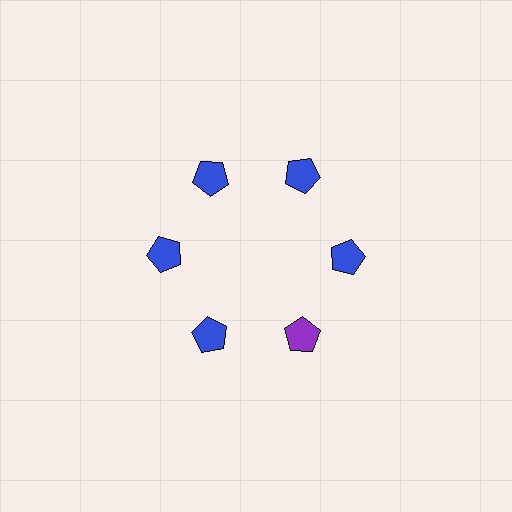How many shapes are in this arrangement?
There are 6 shapes arranged in a ring pattern.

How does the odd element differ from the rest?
It has a different color: purple instead of blue.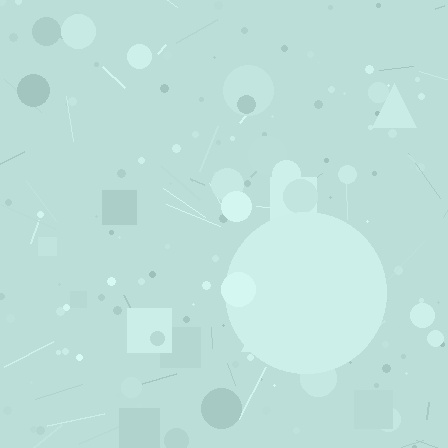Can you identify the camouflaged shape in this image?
The camouflaged shape is a circle.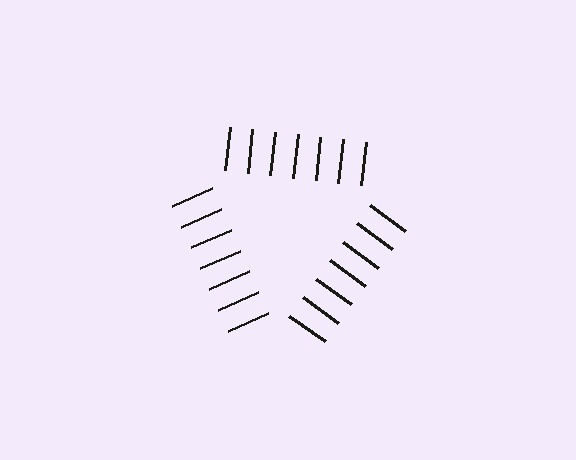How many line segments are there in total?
21 — 7 along each of the 3 edges.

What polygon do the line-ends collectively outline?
An illusory triangle — the line segments terminate on its edges but no continuous stroke is drawn.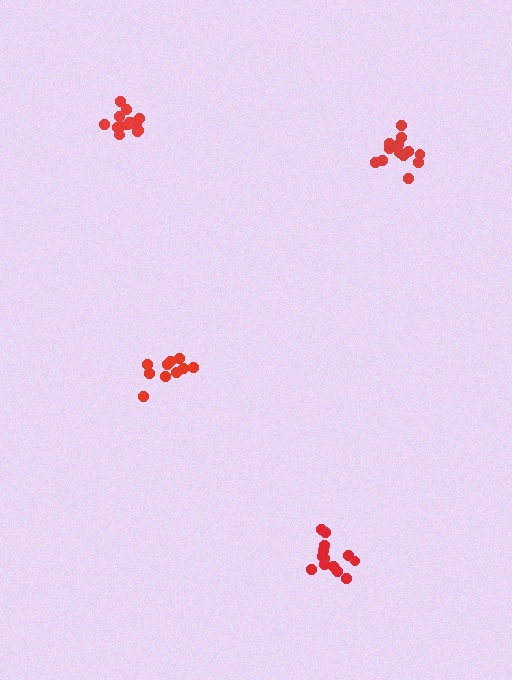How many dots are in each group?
Group 1: 14 dots, Group 2: 13 dots, Group 3: 13 dots, Group 4: 11 dots (51 total).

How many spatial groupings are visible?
There are 4 spatial groupings.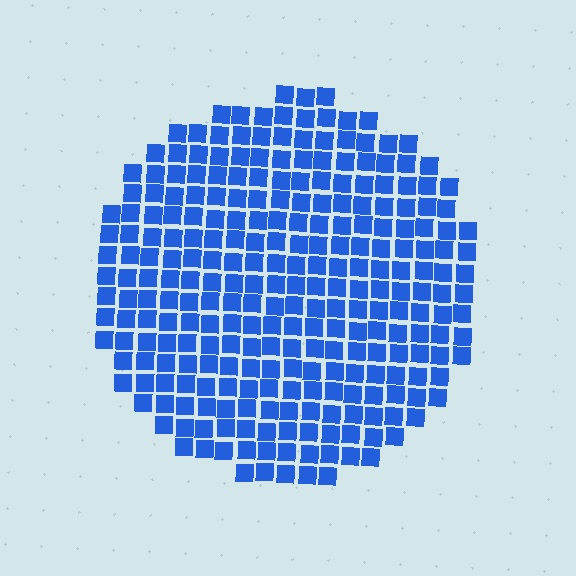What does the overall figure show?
The overall figure shows a circle.